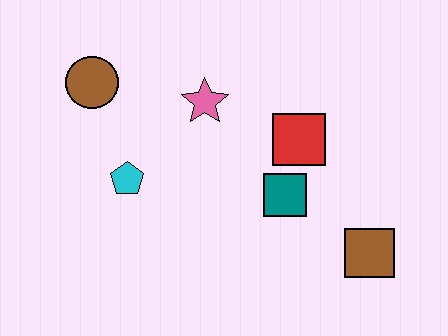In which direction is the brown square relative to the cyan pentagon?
The brown square is to the right of the cyan pentagon.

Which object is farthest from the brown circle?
The brown square is farthest from the brown circle.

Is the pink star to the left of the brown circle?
No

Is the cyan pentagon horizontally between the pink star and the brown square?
No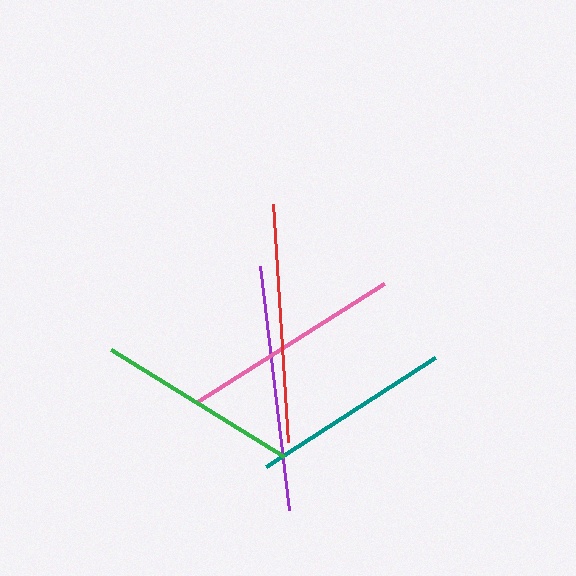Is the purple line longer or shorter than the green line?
The purple line is longer than the green line.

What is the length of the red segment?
The red segment is approximately 238 pixels long.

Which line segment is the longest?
The purple line is the longest at approximately 246 pixels.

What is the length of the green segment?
The green segment is approximately 203 pixels long.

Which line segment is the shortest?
The teal line is the shortest at approximately 201 pixels.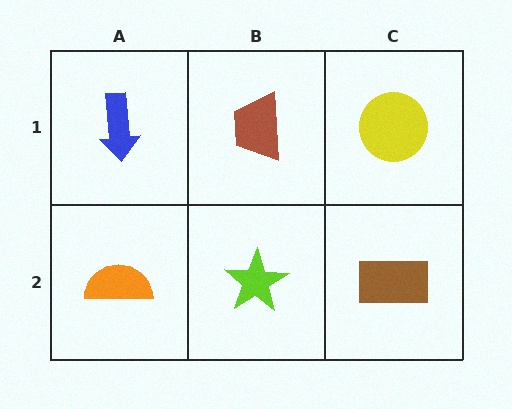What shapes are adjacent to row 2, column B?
A brown trapezoid (row 1, column B), an orange semicircle (row 2, column A), a brown rectangle (row 2, column C).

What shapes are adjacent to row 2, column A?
A blue arrow (row 1, column A), a lime star (row 2, column B).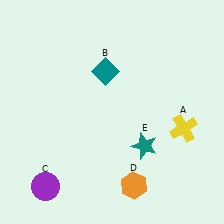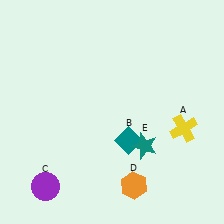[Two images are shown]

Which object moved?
The teal diamond (B) moved down.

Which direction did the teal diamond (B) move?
The teal diamond (B) moved down.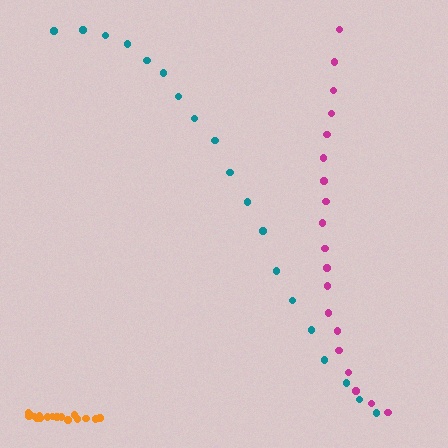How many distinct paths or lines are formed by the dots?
There are 3 distinct paths.